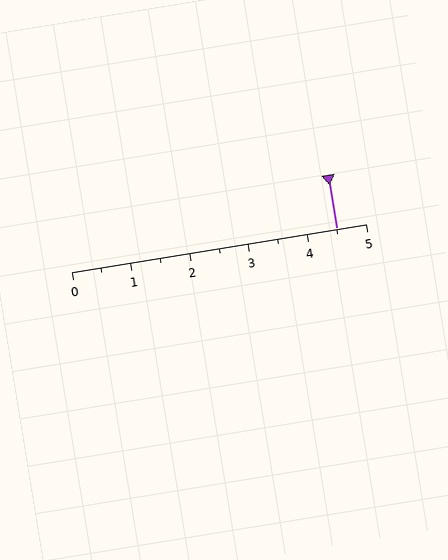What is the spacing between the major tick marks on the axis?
The major ticks are spaced 1 apart.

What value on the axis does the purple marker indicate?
The marker indicates approximately 4.5.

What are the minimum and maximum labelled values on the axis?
The axis runs from 0 to 5.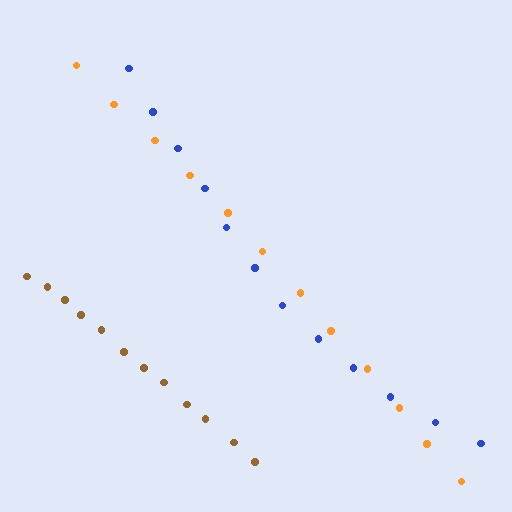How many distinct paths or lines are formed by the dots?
There are 3 distinct paths.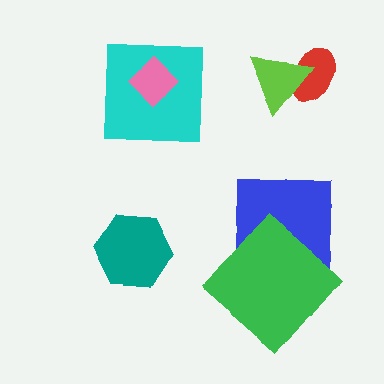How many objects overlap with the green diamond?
1 object overlaps with the green diamond.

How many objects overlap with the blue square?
1 object overlaps with the blue square.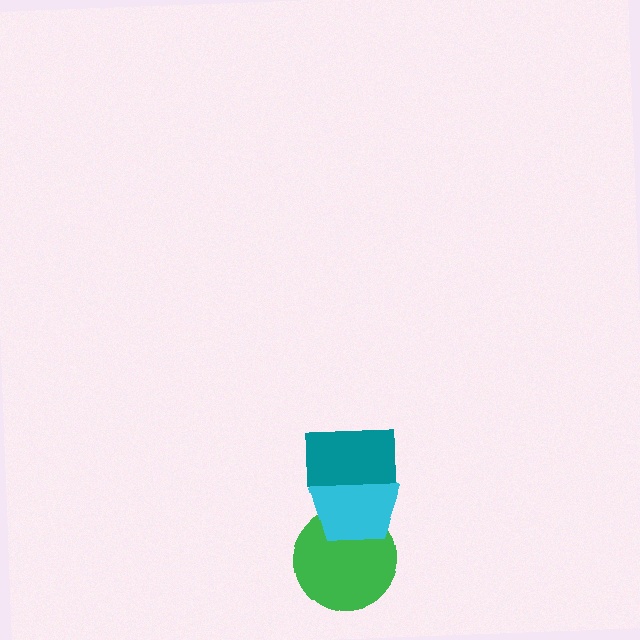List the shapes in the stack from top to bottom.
From top to bottom: the teal rectangle, the cyan pentagon, the green circle.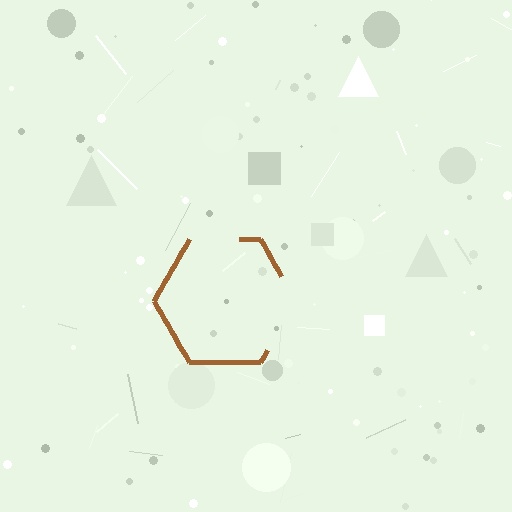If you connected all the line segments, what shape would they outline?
They would outline a hexagon.